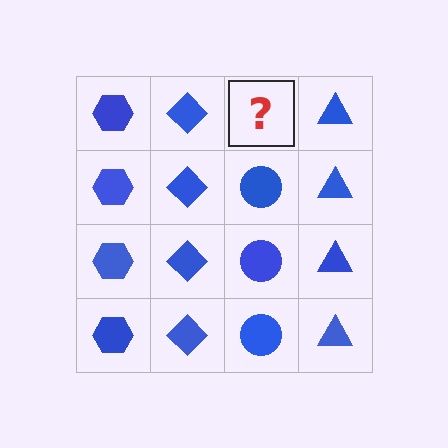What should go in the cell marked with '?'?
The missing cell should contain a blue circle.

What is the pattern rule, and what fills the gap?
The rule is that each column has a consistent shape. The gap should be filled with a blue circle.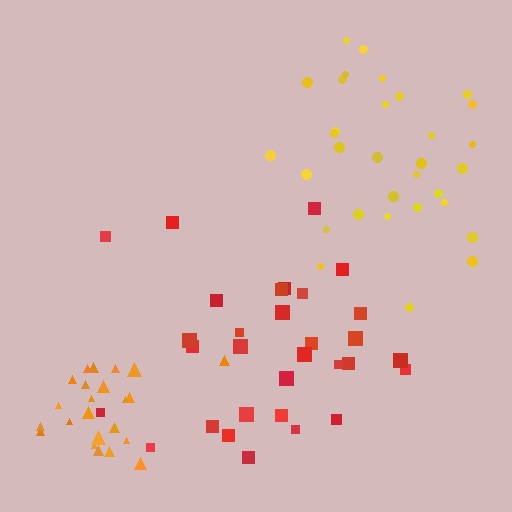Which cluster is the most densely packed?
Orange.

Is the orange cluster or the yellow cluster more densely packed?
Orange.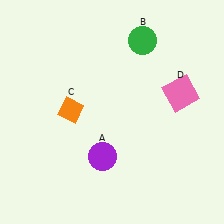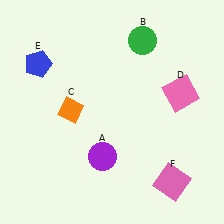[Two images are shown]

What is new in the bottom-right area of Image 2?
A pink square (F) was added in the bottom-right area of Image 2.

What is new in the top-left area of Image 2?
A blue pentagon (E) was added in the top-left area of Image 2.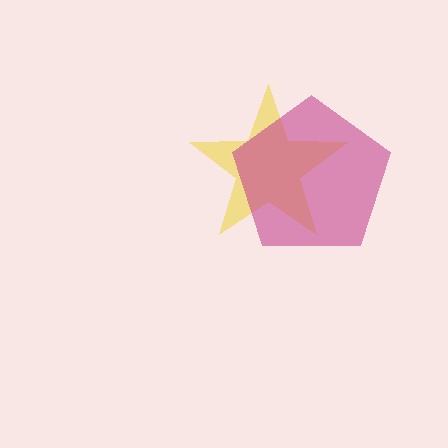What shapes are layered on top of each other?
The layered shapes are: a yellow star, a magenta pentagon.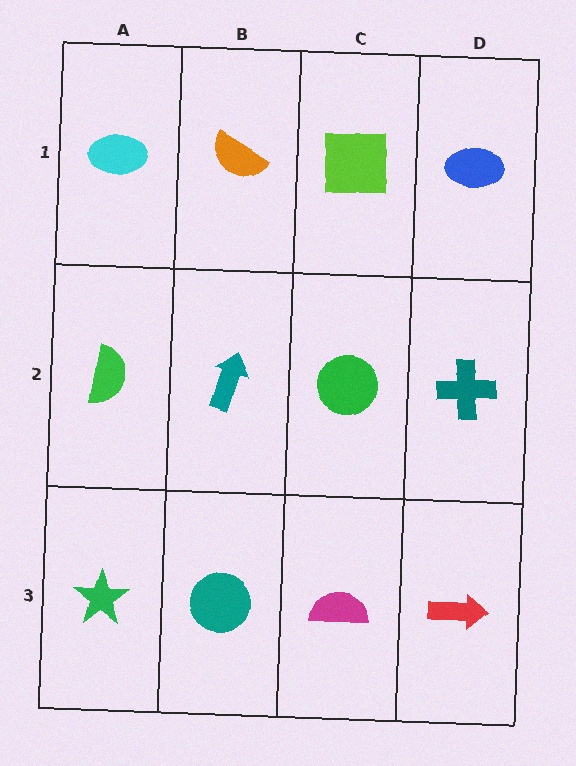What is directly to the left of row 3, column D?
A magenta semicircle.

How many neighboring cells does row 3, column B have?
3.